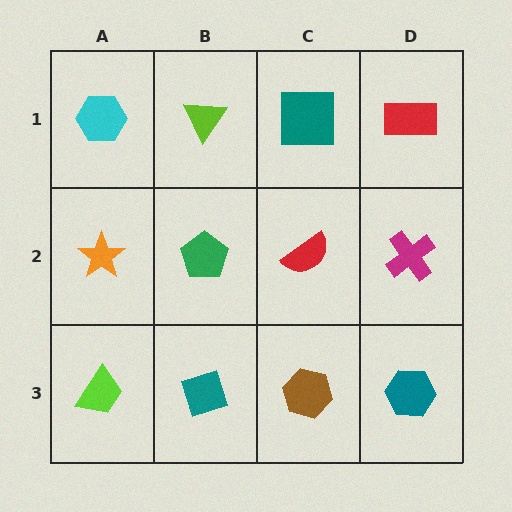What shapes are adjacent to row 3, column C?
A red semicircle (row 2, column C), a teal diamond (row 3, column B), a teal hexagon (row 3, column D).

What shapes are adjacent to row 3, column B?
A green pentagon (row 2, column B), a lime trapezoid (row 3, column A), a brown hexagon (row 3, column C).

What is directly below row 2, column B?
A teal diamond.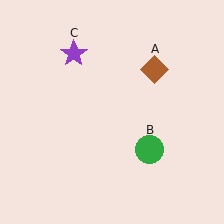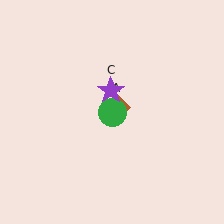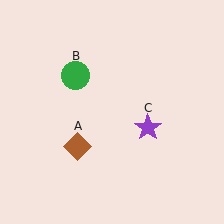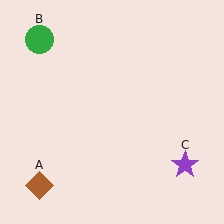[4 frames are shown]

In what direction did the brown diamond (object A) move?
The brown diamond (object A) moved down and to the left.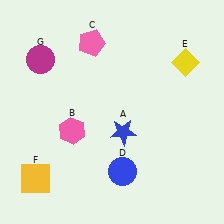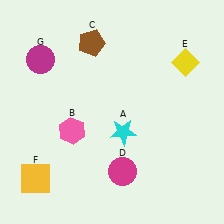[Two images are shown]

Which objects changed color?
A changed from blue to cyan. C changed from pink to brown. D changed from blue to magenta.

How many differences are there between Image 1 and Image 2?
There are 3 differences between the two images.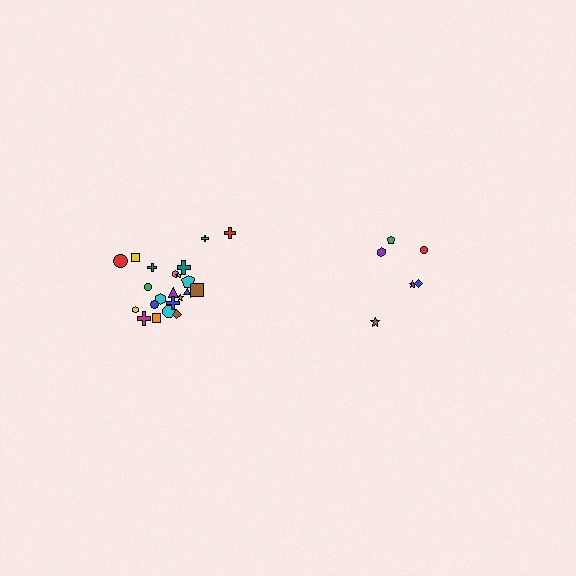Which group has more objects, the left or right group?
The left group.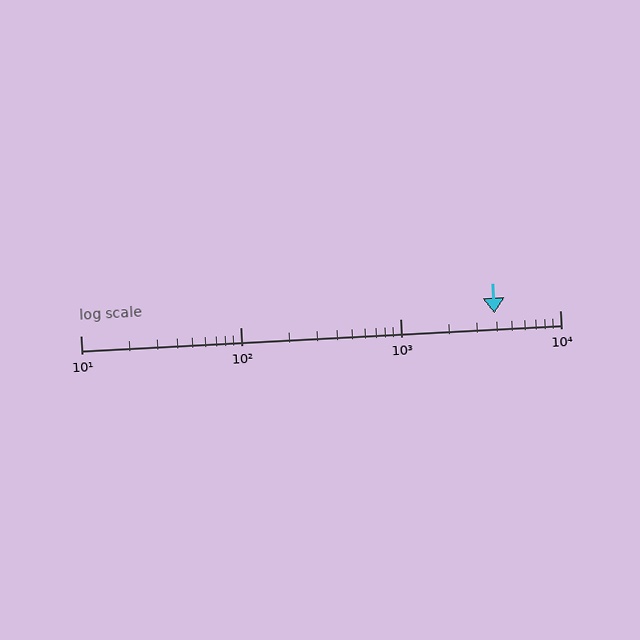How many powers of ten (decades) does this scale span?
The scale spans 3 decades, from 10 to 10000.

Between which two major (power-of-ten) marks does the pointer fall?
The pointer is between 1000 and 10000.